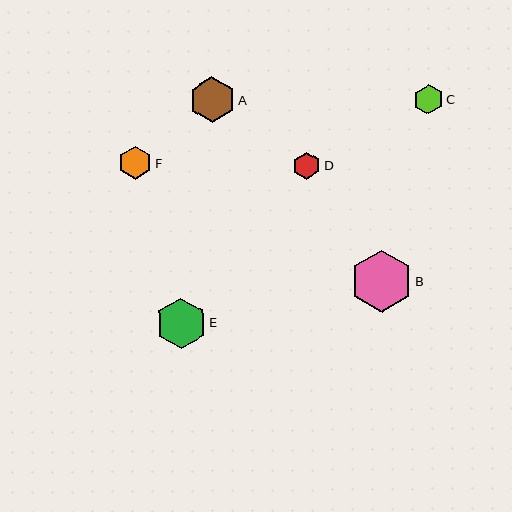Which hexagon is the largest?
Hexagon B is the largest with a size of approximately 62 pixels.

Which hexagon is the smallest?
Hexagon D is the smallest with a size of approximately 28 pixels.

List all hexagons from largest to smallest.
From largest to smallest: B, E, A, F, C, D.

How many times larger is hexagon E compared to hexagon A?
Hexagon E is approximately 1.1 times the size of hexagon A.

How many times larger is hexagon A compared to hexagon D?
Hexagon A is approximately 1.7 times the size of hexagon D.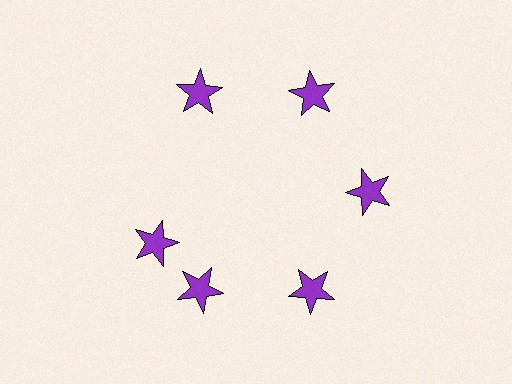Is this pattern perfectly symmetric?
No. The 6 purple stars are arranged in a ring, but one element near the 9 o'clock position is rotated out of alignment along the ring, breaking the 6-fold rotational symmetry.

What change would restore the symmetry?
The symmetry would be restored by rotating it back into even spacing with its neighbors so that all 6 stars sit at equal angles and equal distance from the center.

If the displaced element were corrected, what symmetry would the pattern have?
It would have 6-fold rotational symmetry — the pattern would map onto itself every 60 degrees.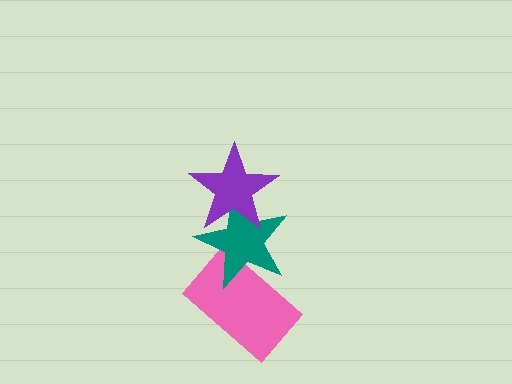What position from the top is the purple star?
The purple star is 1st from the top.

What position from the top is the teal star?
The teal star is 2nd from the top.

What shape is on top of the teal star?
The purple star is on top of the teal star.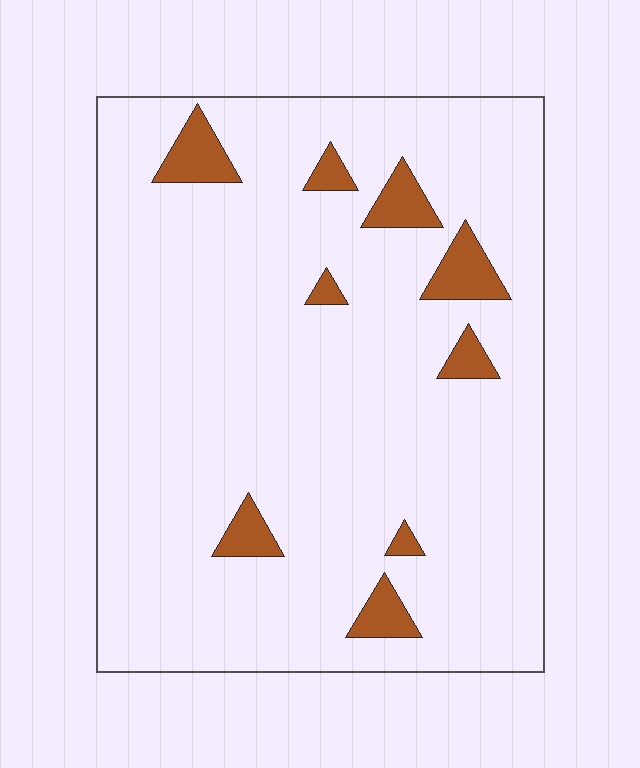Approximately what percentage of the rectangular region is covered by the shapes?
Approximately 10%.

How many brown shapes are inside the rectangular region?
9.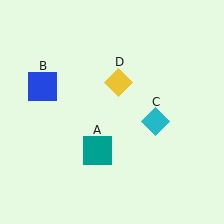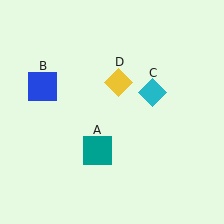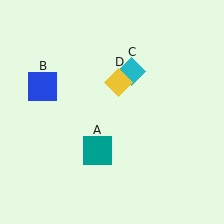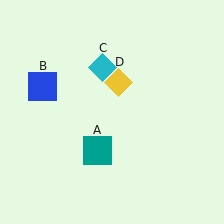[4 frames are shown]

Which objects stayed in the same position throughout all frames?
Teal square (object A) and blue square (object B) and yellow diamond (object D) remained stationary.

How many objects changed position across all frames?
1 object changed position: cyan diamond (object C).